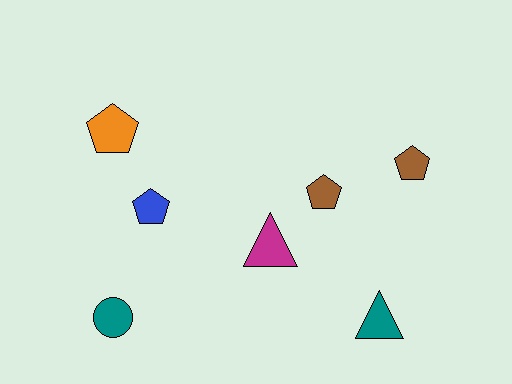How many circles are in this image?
There is 1 circle.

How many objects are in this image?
There are 7 objects.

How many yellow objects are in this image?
There are no yellow objects.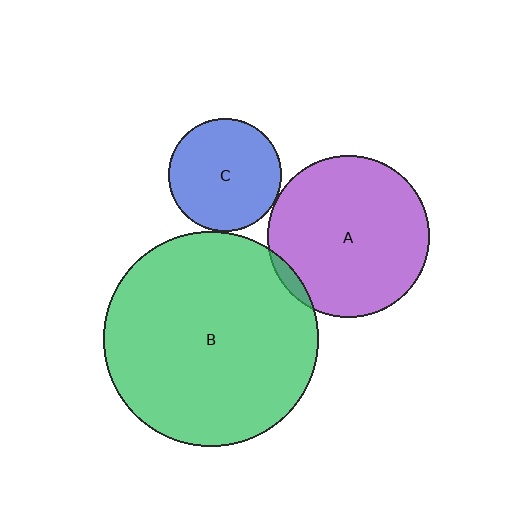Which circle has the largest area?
Circle B (green).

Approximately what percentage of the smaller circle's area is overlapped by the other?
Approximately 5%.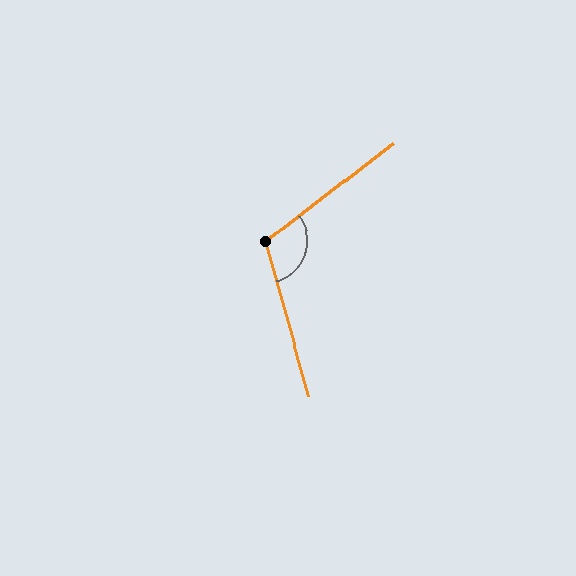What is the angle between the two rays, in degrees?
Approximately 112 degrees.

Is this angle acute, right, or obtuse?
It is obtuse.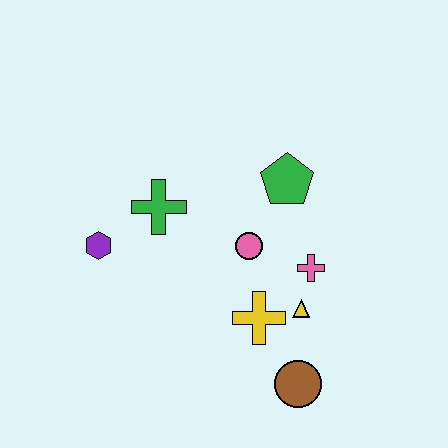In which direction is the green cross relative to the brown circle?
The green cross is above the brown circle.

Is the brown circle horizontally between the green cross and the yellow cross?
No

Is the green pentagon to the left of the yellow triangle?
Yes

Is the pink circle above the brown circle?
Yes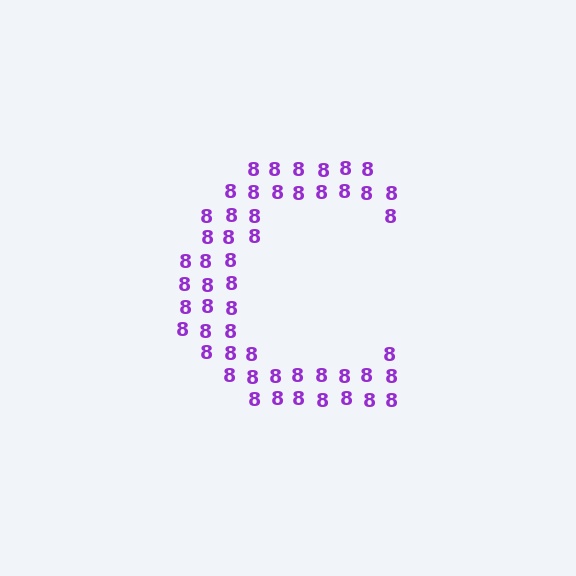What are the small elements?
The small elements are digit 8's.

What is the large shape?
The large shape is the letter C.